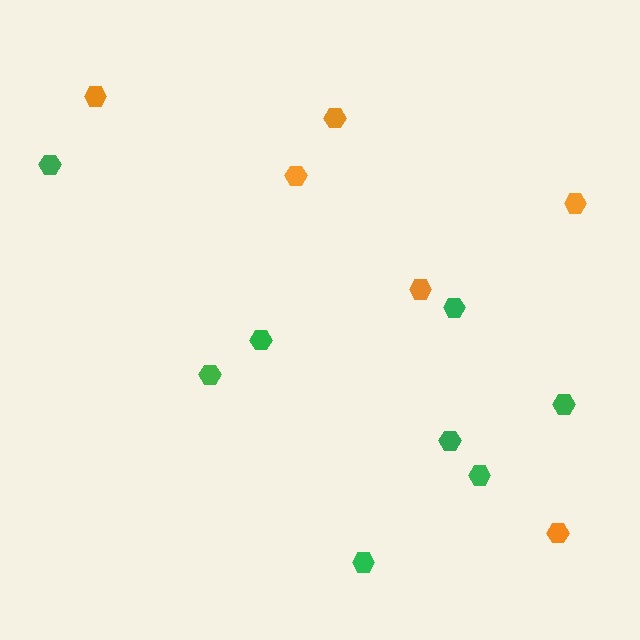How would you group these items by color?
There are 2 groups: one group of green hexagons (8) and one group of orange hexagons (6).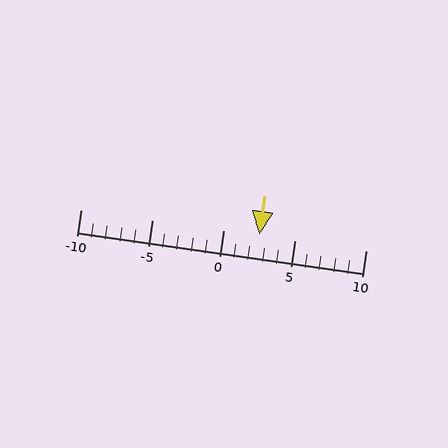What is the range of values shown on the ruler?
The ruler shows values from -10 to 10.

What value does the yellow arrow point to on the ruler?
The yellow arrow points to approximately 2.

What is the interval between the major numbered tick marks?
The major tick marks are spaced 5 units apart.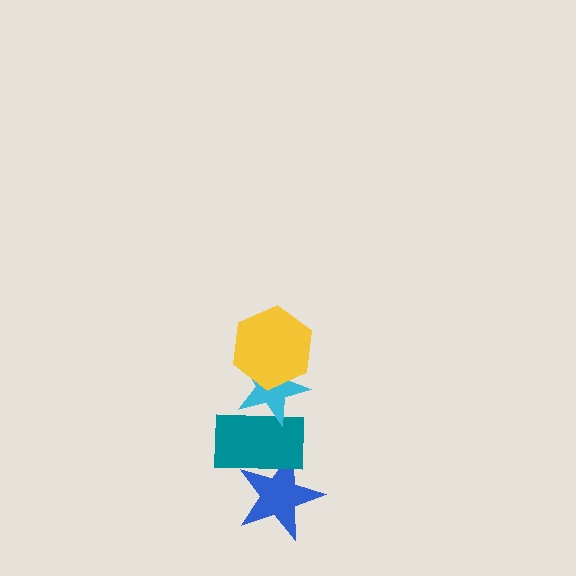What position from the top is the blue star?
The blue star is 4th from the top.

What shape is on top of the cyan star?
The yellow hexagon is on top of the cyan star.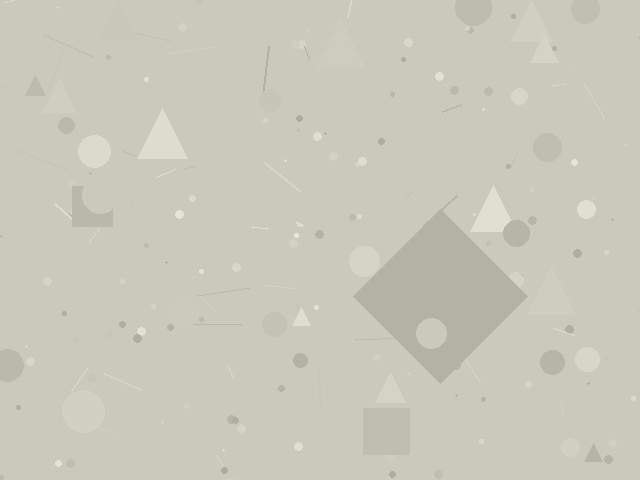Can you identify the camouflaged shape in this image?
The camouflaged shape is a diamond.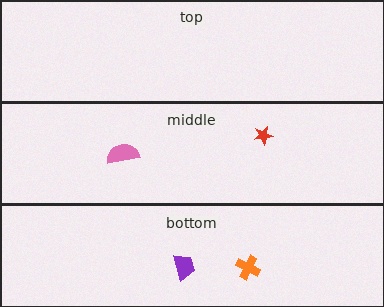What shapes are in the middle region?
The pink semicircle, the red star.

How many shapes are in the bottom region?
2.